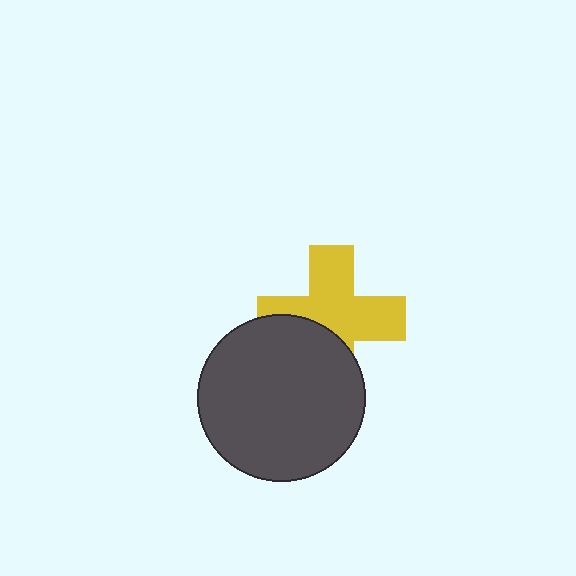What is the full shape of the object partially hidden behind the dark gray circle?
The partially hidden object is a yellow cross.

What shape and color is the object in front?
The object in front is a dark gray circle.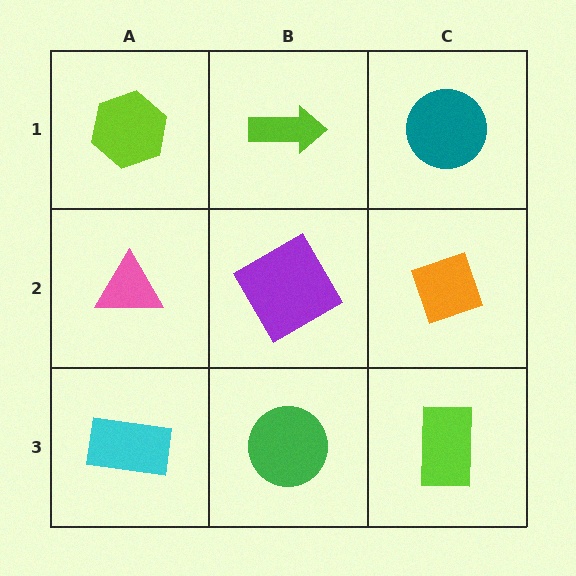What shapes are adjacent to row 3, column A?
A pink triangle (row 2, column A), a green circle (row 3, column B).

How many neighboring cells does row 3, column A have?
2.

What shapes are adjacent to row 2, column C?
A teal circle (row 1, column C), a lime rectangle (row 3, column C), a purple square (row 2, column B).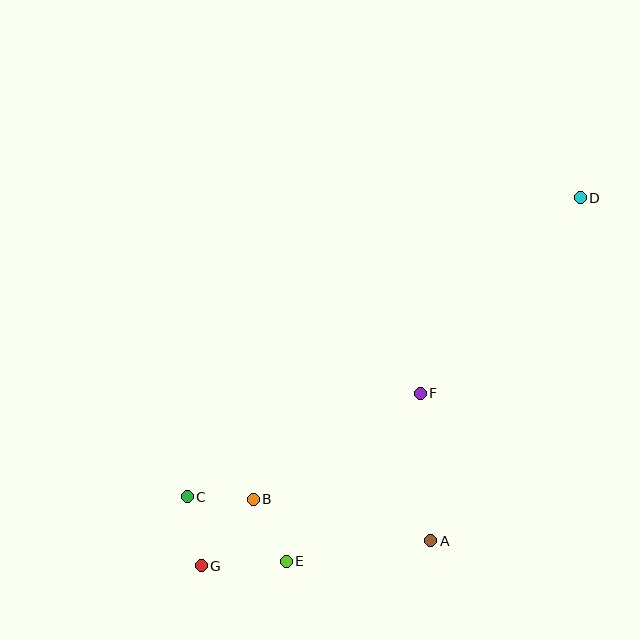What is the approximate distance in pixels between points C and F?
The distance between C and F is approximately 255 pixels.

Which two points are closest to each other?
Points B and C are closest to each other.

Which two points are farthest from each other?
Points D and G are farthest from each other.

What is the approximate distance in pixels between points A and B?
The distance between A and B is approximately 182 pixels.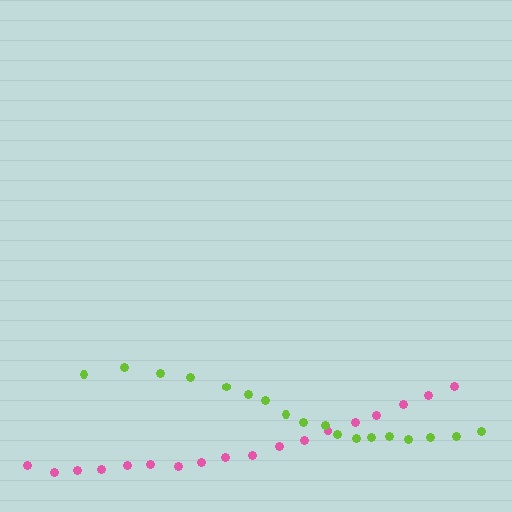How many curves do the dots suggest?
There are 2 distinct paths.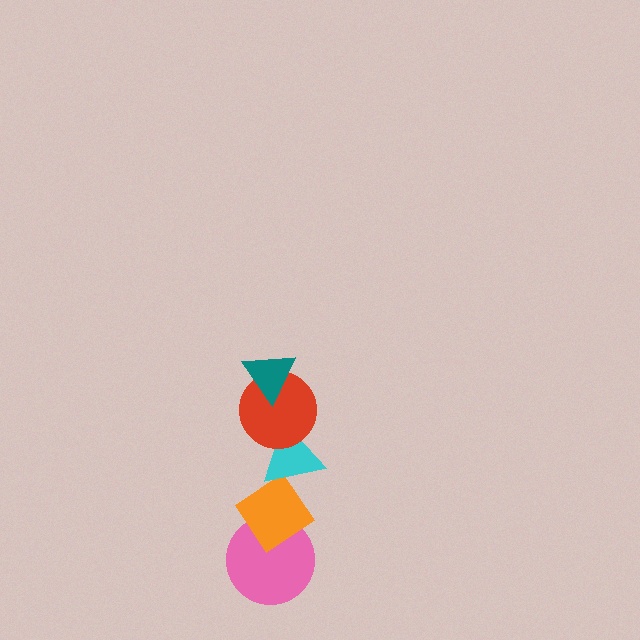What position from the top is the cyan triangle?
The cyan triangle is 3rd from the top.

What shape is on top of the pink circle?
The orange diamond is on top of the pink circle.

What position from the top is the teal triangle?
The teal triangle is 1st from the top.